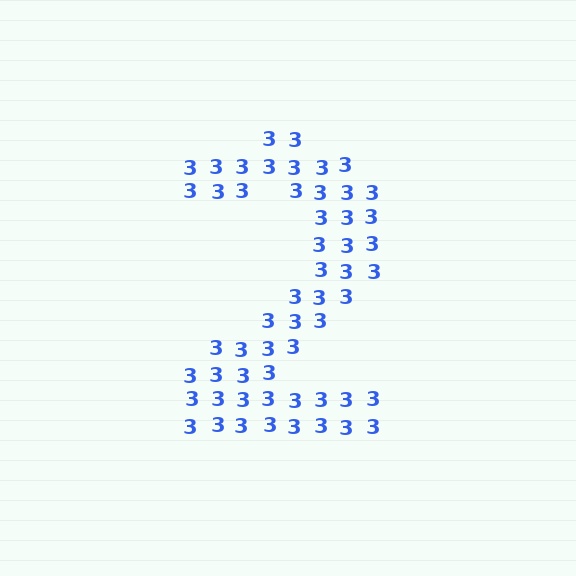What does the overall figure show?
The overall figure shows the digit 2.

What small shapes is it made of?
It is made of small digit 3's.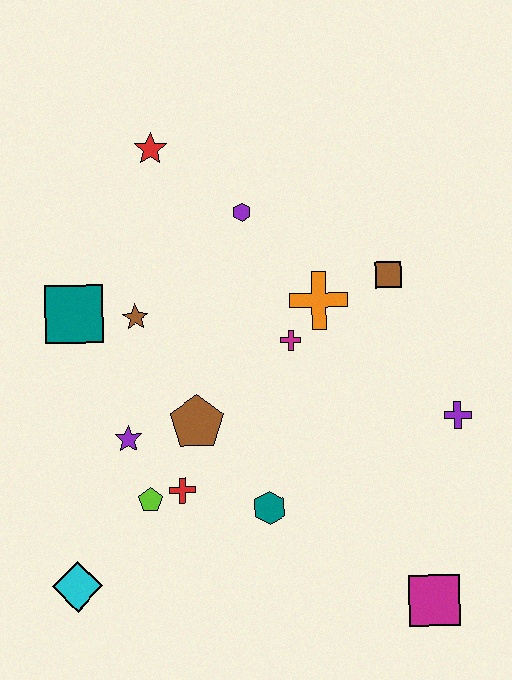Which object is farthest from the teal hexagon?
The red star is farthest from the teal hexagon.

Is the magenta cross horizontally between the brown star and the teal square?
No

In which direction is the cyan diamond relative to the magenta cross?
The cyan diamond is below the magenta cross.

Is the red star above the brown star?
Yes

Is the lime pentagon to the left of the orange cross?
Yes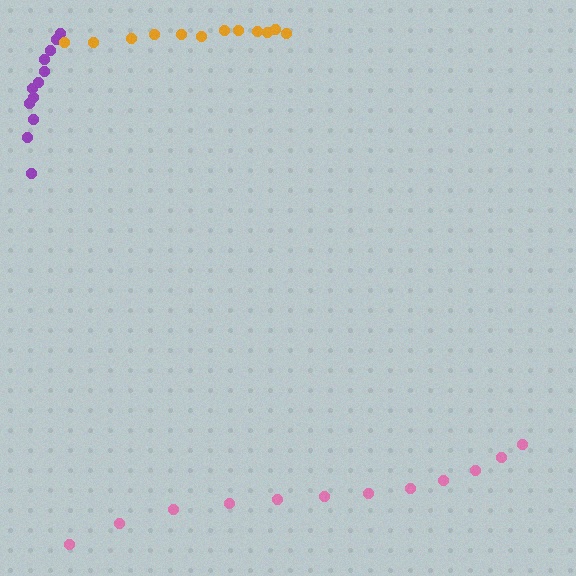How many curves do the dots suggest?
There are 3 distinct paths.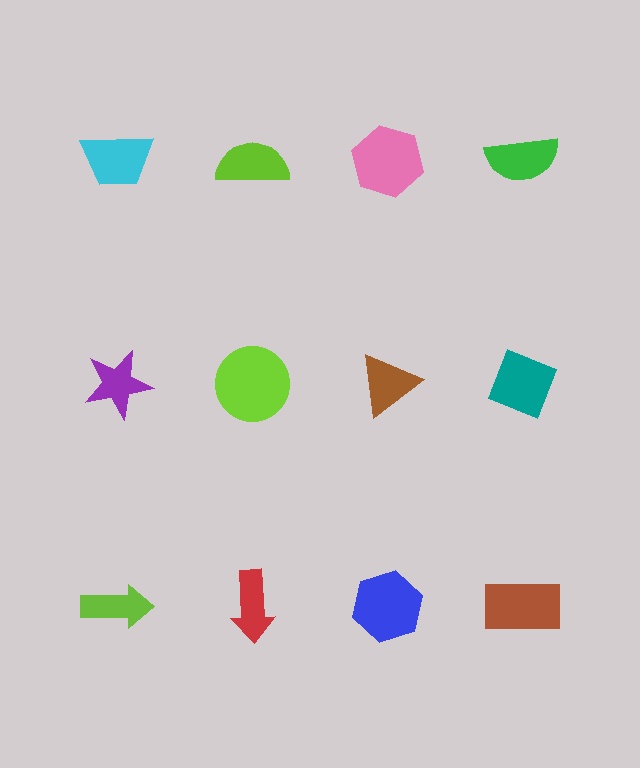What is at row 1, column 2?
A lime semicircle.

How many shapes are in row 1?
4 shapes.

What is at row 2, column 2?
A lime circle.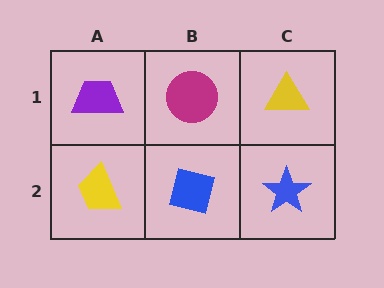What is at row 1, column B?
A magenta circle.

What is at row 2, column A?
A yellow trapezoid.